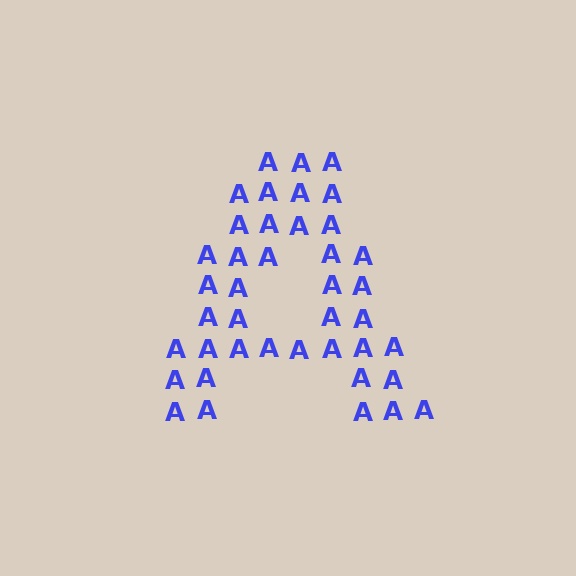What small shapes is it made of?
It is made of small letter A's.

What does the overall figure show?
The overall figure shows the letter A.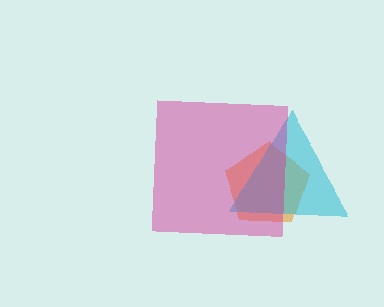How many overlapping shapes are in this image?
There are 3 overlapping shapes in the image.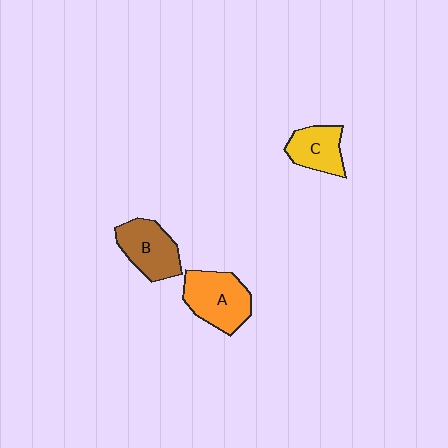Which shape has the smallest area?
Shape C (yellow).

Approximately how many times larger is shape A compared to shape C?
Approximately 1.4 times.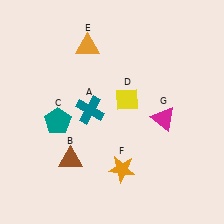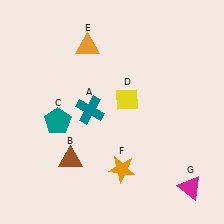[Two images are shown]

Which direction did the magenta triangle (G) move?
The magenta triangle (G) moved down.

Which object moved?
The magenta triangle (G) moved down.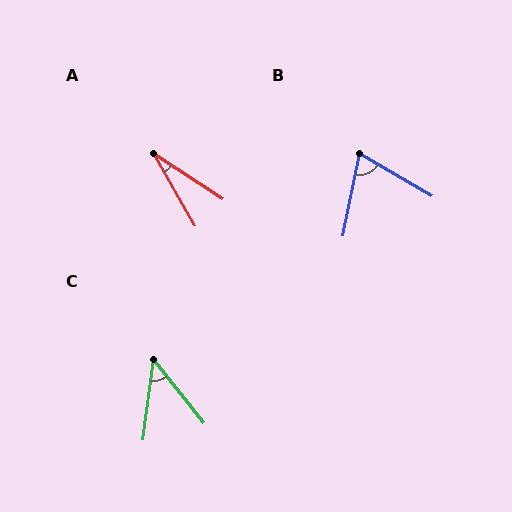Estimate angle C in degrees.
Approximately 46 degrees.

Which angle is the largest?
B, at approximately 71 degrees.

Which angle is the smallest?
A, at approximately 27 degrees.